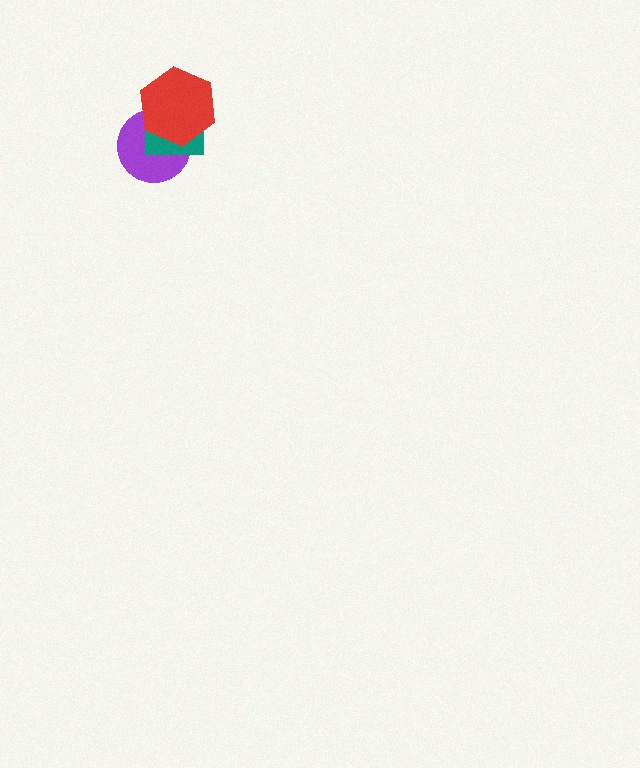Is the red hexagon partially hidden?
No, no other shape covers it.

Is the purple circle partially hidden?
Yes, it is partially covered by another shape.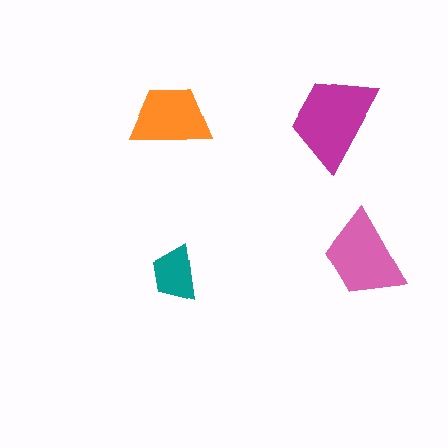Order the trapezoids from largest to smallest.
the magenta one, the pink one, the orange one, the teal one.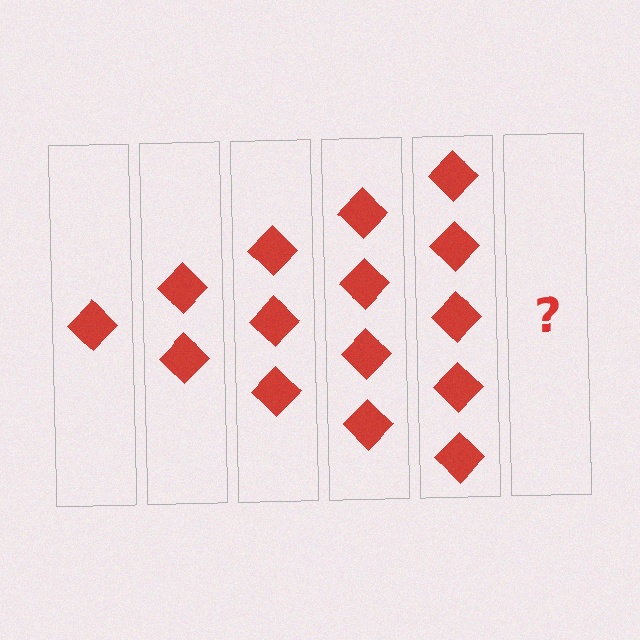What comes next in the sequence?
The next element should be 6 diamonds.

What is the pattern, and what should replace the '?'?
The pattern is that each step adds one more diamond. The '?' should be 6 diamonds.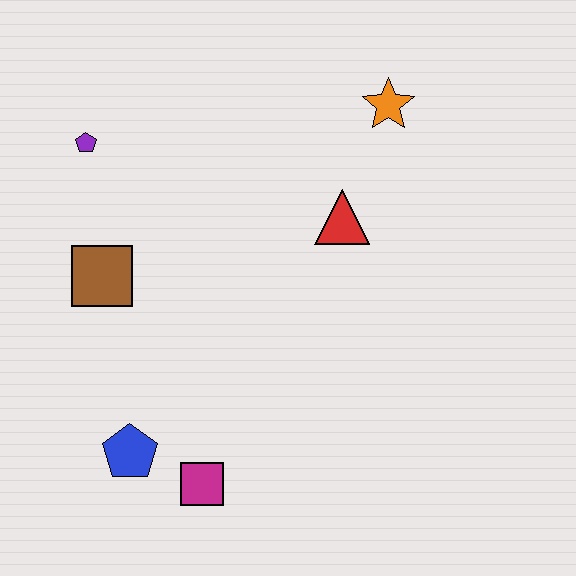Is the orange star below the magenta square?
No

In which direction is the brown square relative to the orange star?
The brown square is to the left of the orange star.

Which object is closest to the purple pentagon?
The brown square is closest to the purple pentagon.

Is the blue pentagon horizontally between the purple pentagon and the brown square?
No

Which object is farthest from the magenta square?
The orange star is farthest from the magenta square.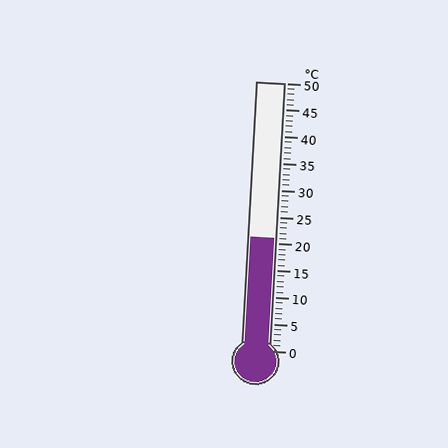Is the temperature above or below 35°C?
The temperature is below 35°C.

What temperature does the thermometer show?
The thermometer shows approximately 21°C.